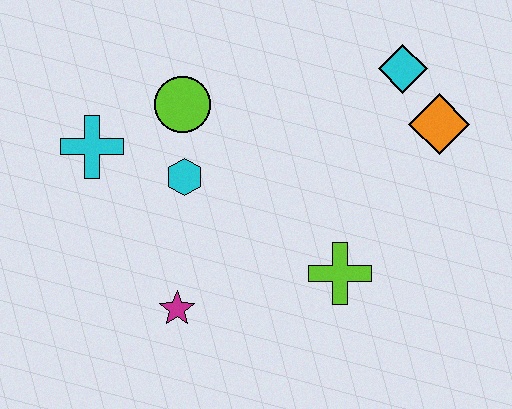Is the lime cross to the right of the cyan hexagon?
Yes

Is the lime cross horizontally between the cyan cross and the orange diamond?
Yes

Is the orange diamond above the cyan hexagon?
Yes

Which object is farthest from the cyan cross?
The orange diamond is farthest from the cyan cross.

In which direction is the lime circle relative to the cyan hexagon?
The lime circle is above the cyan hexagon.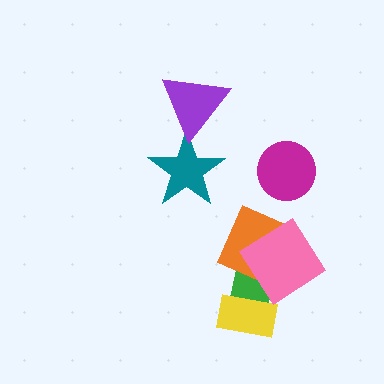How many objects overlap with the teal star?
1 object overlaps with the teal star.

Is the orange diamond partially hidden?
Yes, it is partially covered by another shape.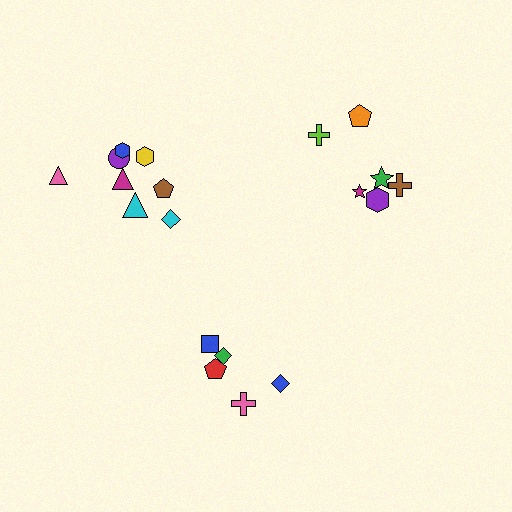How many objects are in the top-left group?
There are 8 objects.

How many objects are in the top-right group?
There are 6 objects.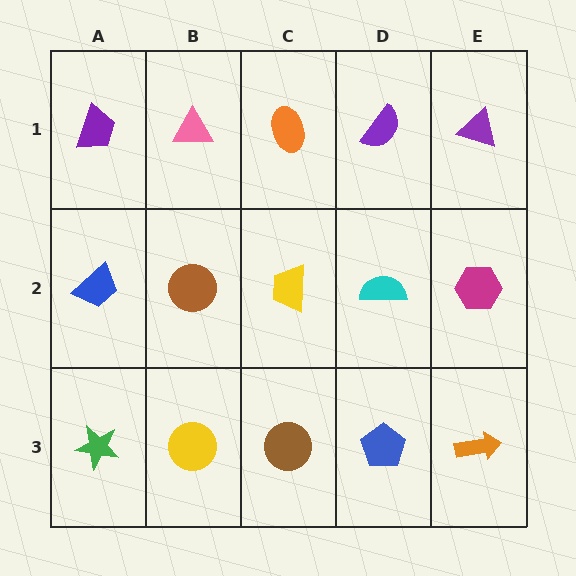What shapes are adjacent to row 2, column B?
A pink triangle (row 1, column B), a yellow circle (row 3, column B), a blue trapezoid (row 2, column A), a yellow trapezoid (row 2, column C).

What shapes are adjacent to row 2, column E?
A purple triangle (row 1, column E), an orange arrow (row 3, column E), a cyan semicircle (row 2, column D).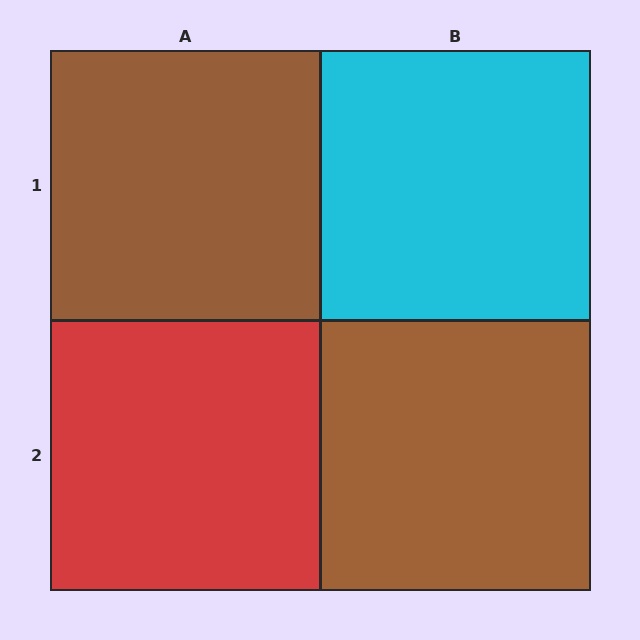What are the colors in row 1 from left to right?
Brown, cyan.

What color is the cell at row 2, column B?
Brown.